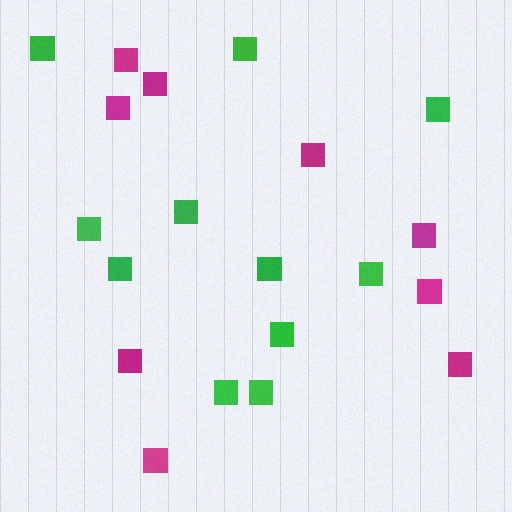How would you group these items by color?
There are 2 groups: one group of green squares (11) and one group of magenta squares (9).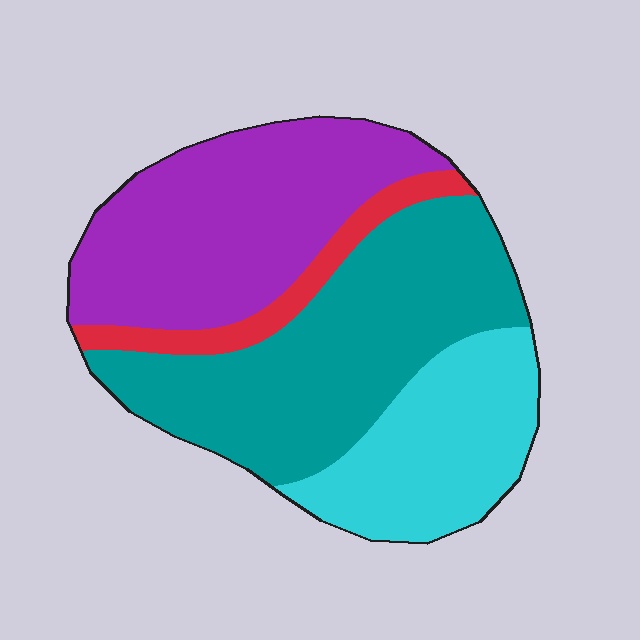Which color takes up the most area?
Teal, at roughly 35%.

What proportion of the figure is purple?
Purple covers roughly 35% of the figure.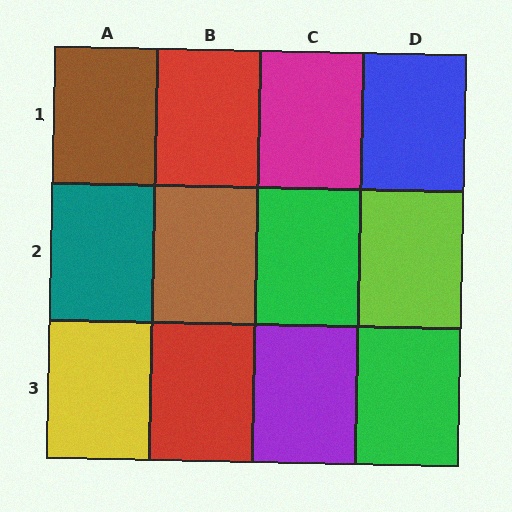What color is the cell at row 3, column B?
Red.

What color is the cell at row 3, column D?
Green.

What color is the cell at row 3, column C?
Purple.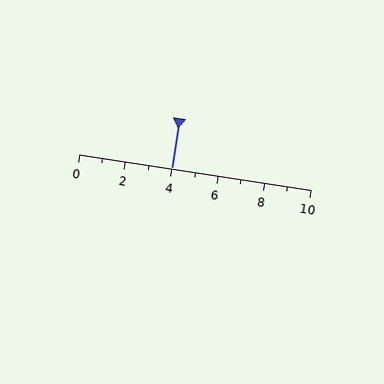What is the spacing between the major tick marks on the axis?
The major ticks are spaced 2 apart.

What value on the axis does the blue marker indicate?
The marker indicates approximately 4.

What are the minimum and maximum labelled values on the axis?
The axis runs from 0 to 10.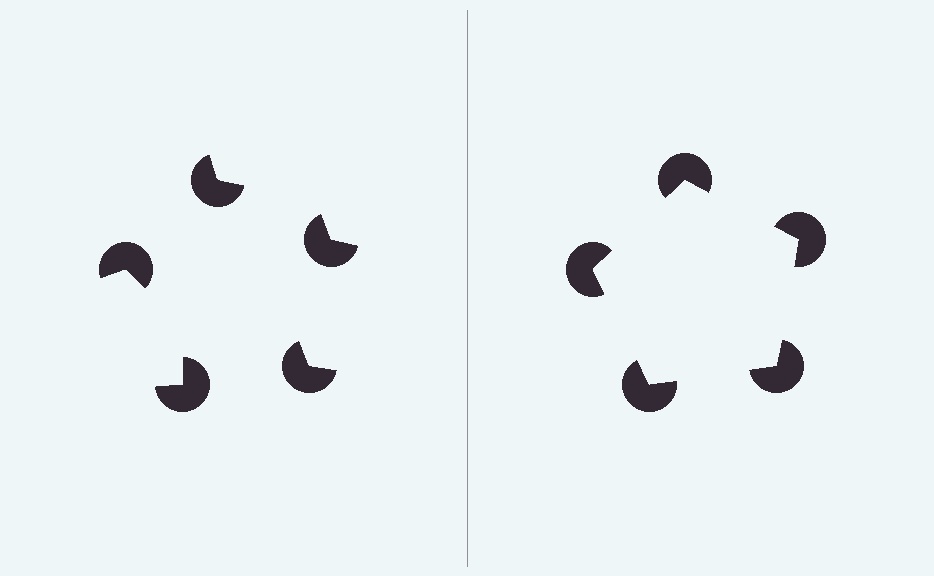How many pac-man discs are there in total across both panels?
10 — 5 on each side.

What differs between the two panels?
The pac-man discs are positioned identically on both sides; only the wedge orientations differ. On the right they align to a pentagon; on the left they are misaligned.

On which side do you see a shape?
An illusory pentagon appears on the right side. On the left side the wedge cuts are rotated, so no coherent shape forms.